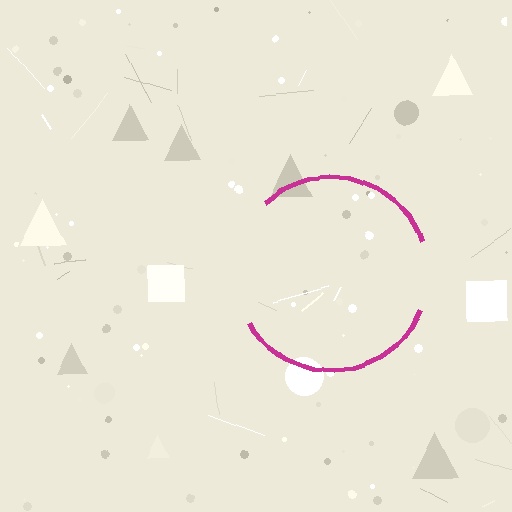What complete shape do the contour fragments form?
The contour fragments form a circle.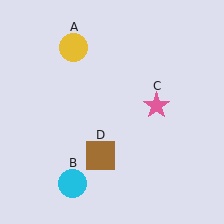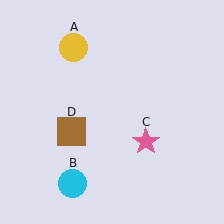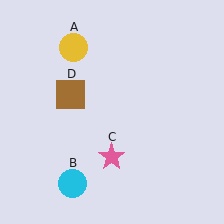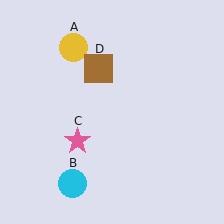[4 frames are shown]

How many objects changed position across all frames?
2 objects changed position: pink star (object C), brown square (object D).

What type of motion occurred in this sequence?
The pink star (object C), brown square (object D) rotated clockwise around the center of the scene.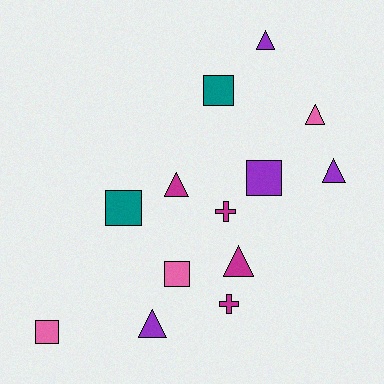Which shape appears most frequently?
Triangle, with 6 objects.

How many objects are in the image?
There are 13 objects.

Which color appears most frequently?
Magenta, with 4 objects.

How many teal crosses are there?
There are no teal crosses.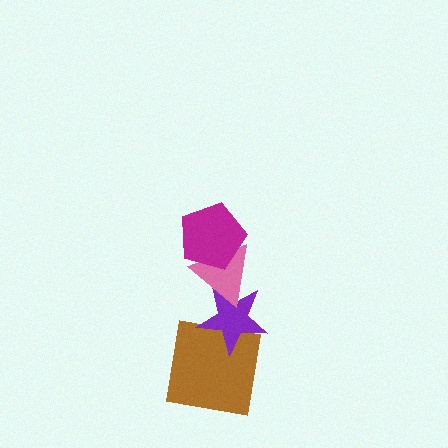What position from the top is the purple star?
The purple star is 3rd from the top.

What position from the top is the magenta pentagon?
The magenta pentagon is 1st from the top.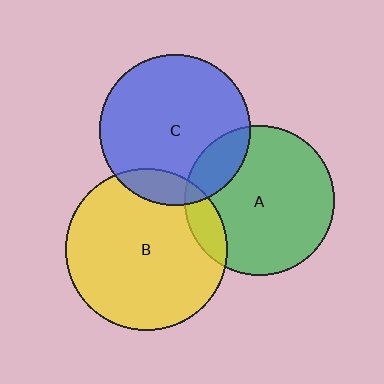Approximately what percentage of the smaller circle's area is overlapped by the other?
Approximately 15%.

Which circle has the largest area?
Circle B (yellow).